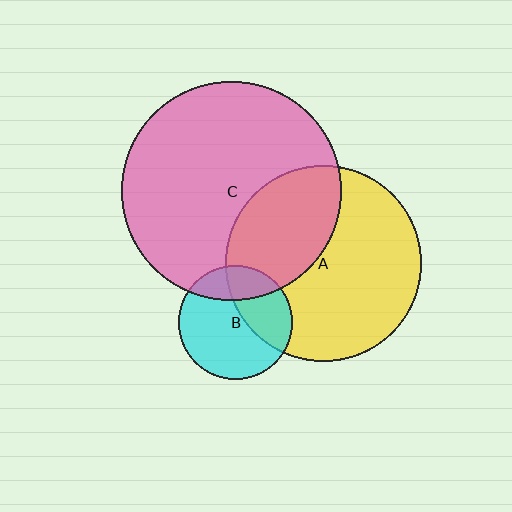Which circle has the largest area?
Circle C (pink).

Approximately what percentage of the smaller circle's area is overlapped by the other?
Approximately 25%.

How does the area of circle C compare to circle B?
Approximately 3.7 times.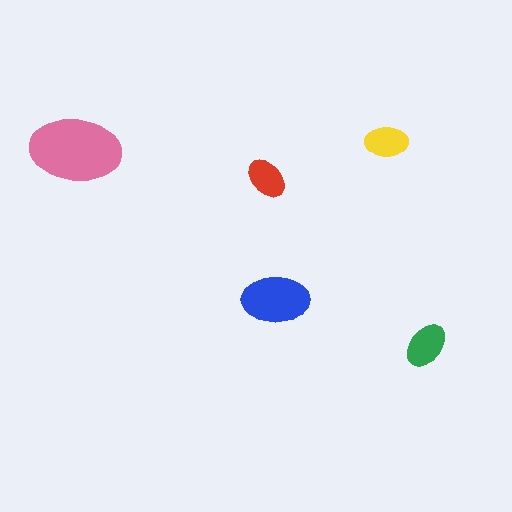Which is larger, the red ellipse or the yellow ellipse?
The yellow one.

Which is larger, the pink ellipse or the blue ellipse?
The pink one.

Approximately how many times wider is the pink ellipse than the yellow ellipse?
About 2 times wider.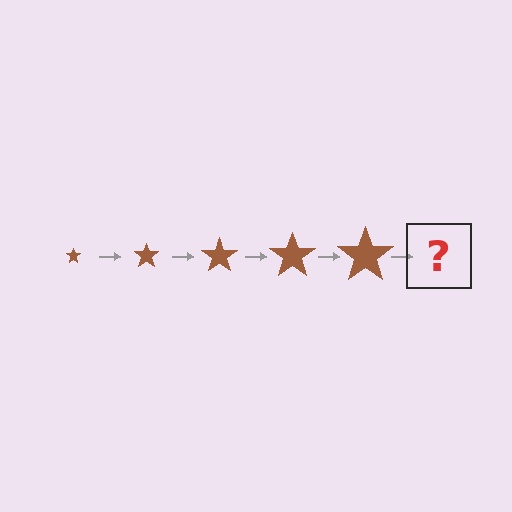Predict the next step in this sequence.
The next step is a brown star, larger than the previous one.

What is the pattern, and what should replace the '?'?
The pattern is that the star gets progressively larger each step. The '?' should be a brown star, larger than the previous one.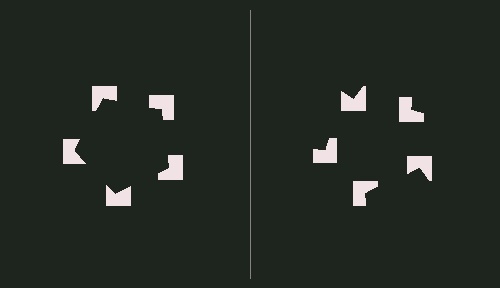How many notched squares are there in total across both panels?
10 — 5 on each side.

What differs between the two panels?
The notched squares are positioned identically on both sides; only the wedge orientations differ. On the left they align to a pentagon; on the right they are misaligned.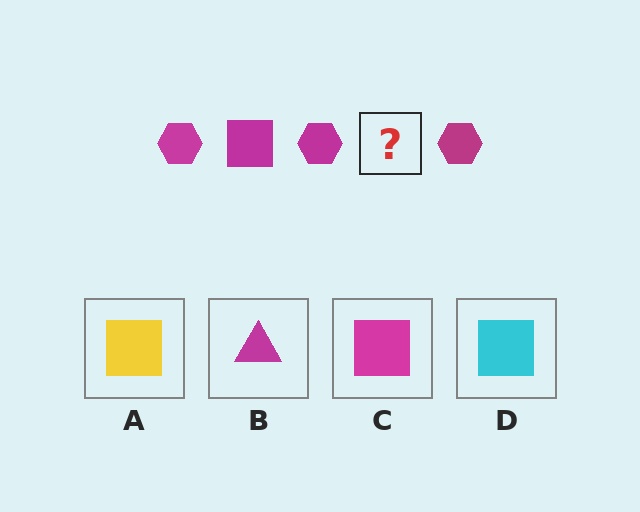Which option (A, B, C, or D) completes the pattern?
C.